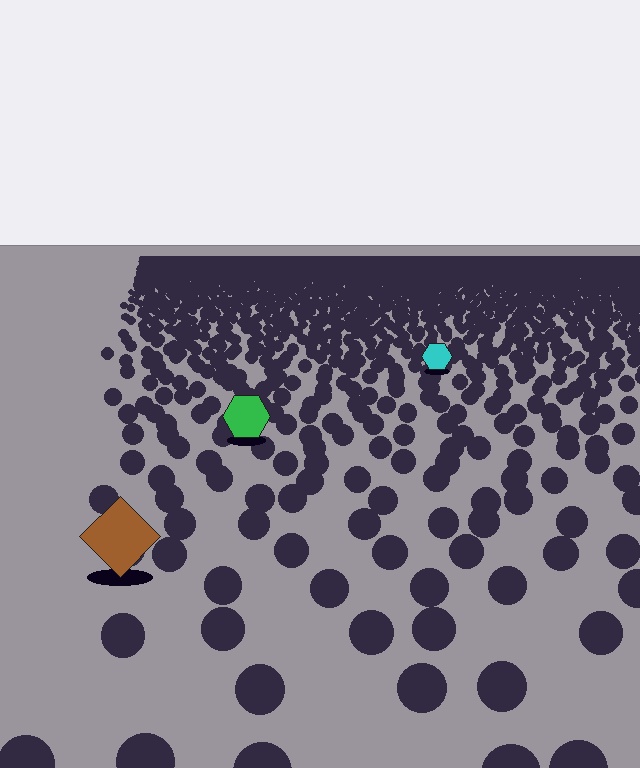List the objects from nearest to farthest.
From nearest to farthest: the brown diamond, the green hexagon, the cyan hexagon.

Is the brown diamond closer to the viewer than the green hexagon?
Yes. The brown diamond is closer — you can tell from the texture gradient: the ground texture is coarser near it.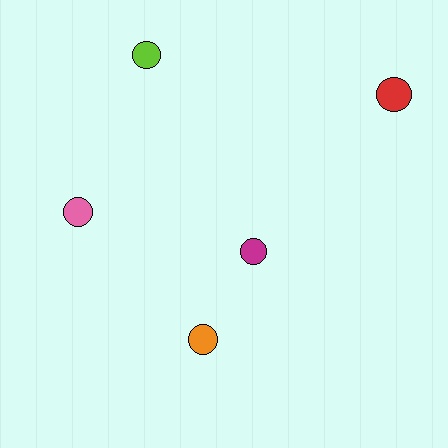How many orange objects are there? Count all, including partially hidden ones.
There is 1 orange object.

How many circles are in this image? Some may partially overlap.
There are 5 circles.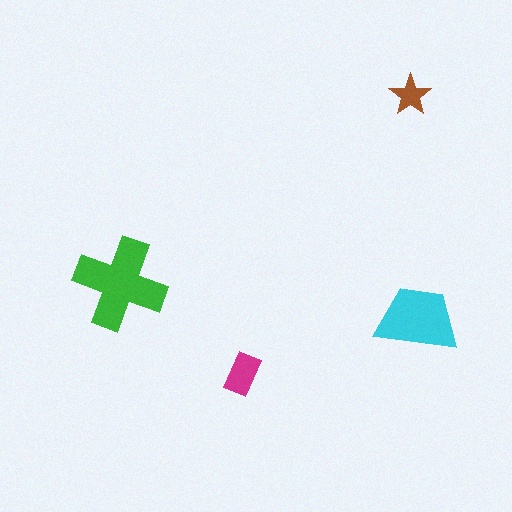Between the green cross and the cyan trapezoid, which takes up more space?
The green cross.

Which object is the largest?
The green cross.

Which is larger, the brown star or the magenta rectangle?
The magenta rectangle.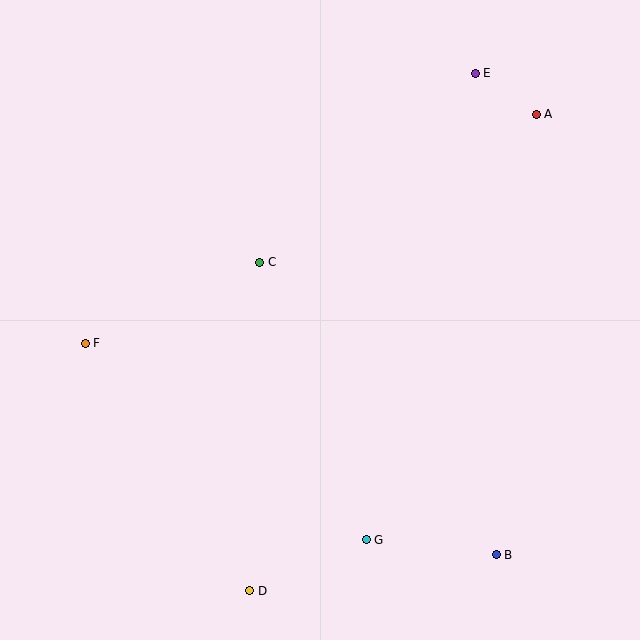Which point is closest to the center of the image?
Point C at (260, 262) is closest to the center.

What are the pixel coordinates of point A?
Point A is at (536, 114).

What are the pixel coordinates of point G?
Point G is at (366, 540).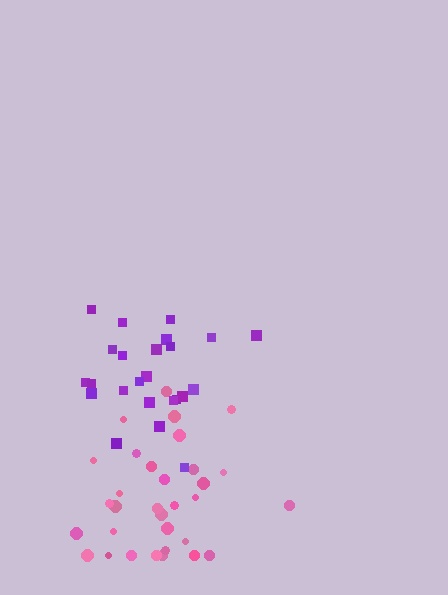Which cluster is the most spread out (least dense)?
Purple.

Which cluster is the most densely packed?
Pink.